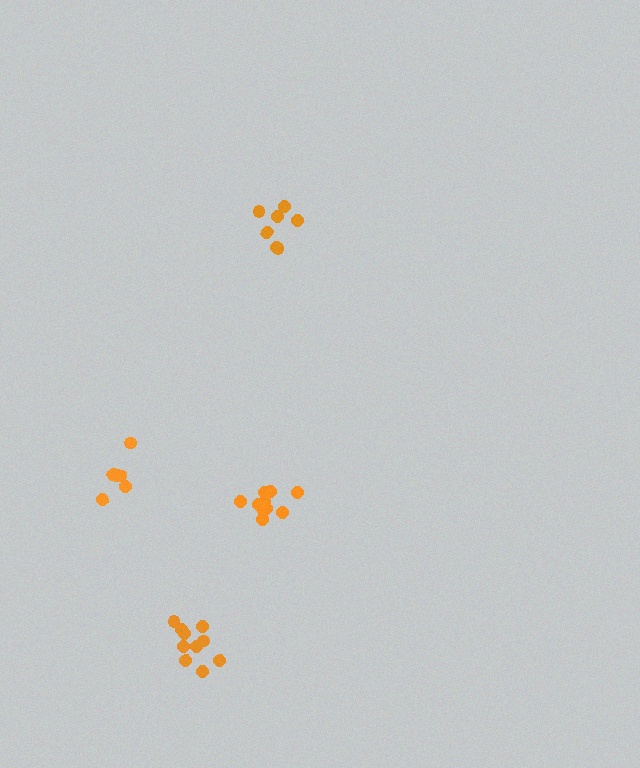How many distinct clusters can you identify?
There are 4 distinct clusters.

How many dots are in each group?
Group 1: 7 dots, Group 2: 11 dots, Group 3: 10 dots, Group 4: 6 dots (34 total).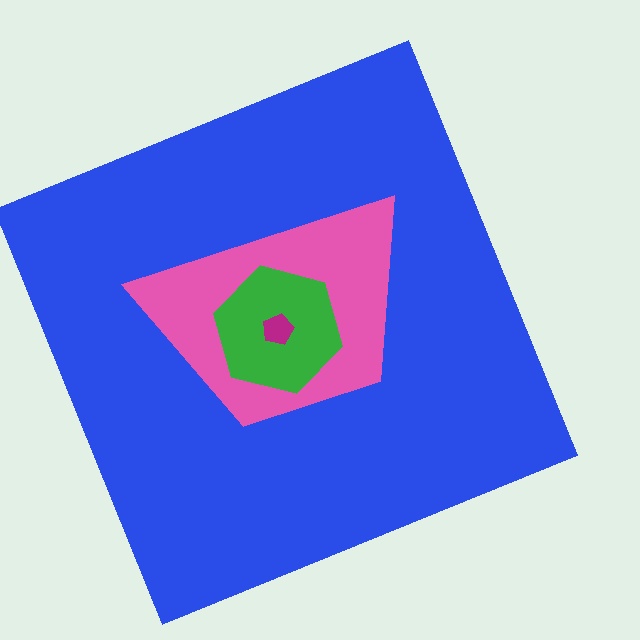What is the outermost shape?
The blue square.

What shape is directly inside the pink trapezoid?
The green hexagon.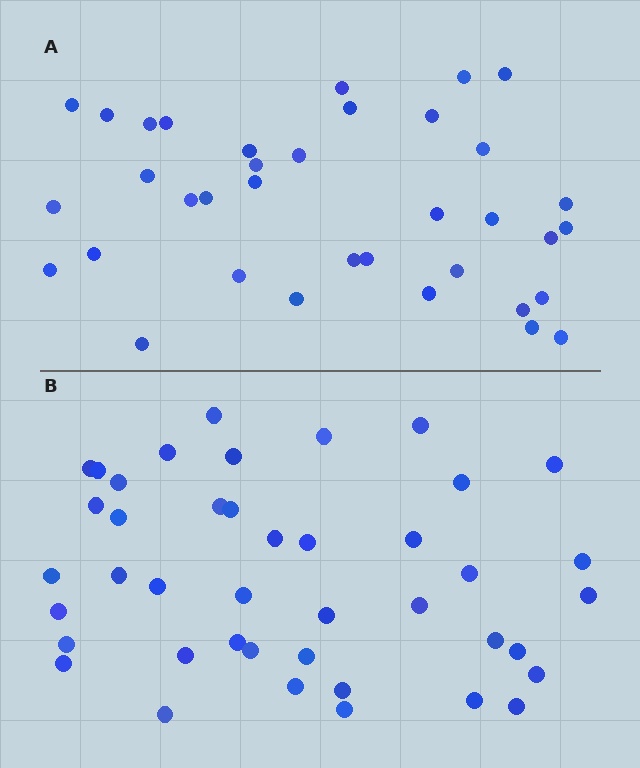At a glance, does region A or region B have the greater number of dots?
Region B (the bottom region) has more dots.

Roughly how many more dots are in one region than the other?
Region B has about 6 more dots than region A.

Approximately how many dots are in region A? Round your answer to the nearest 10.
About 40 dots. (The exact count is 36, which rounds to 40.)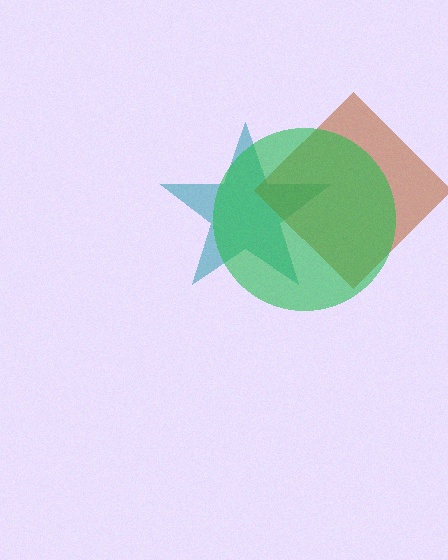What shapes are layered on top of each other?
The layered shapes are: a teal star, a brown diamond, a green circle.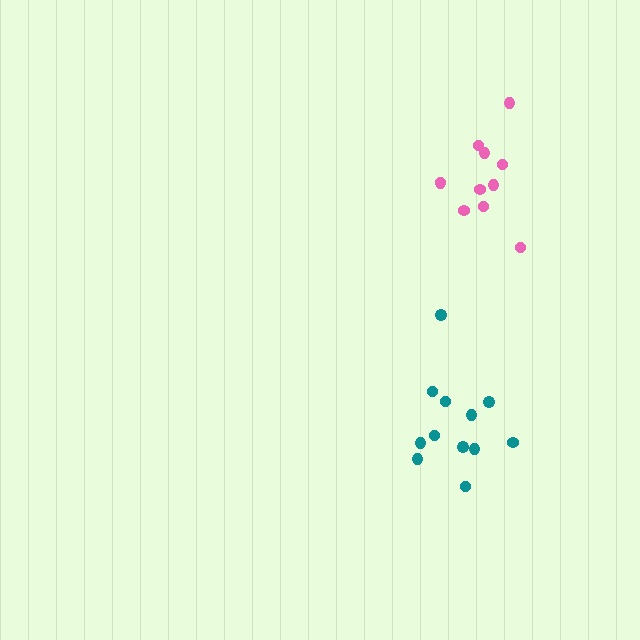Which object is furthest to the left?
The teal cluster is leftmost.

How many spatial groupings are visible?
There are 2 spatial groupings.